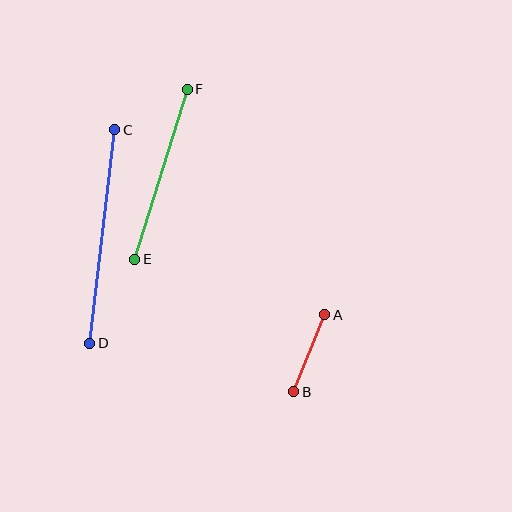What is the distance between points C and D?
The distance is approximately 215 pixels.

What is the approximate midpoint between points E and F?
The midpoint is at approximately (161, 174) pixels.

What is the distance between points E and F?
The distance is approximately 178 pixels.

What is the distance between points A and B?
The distance is approximately 83 pixels.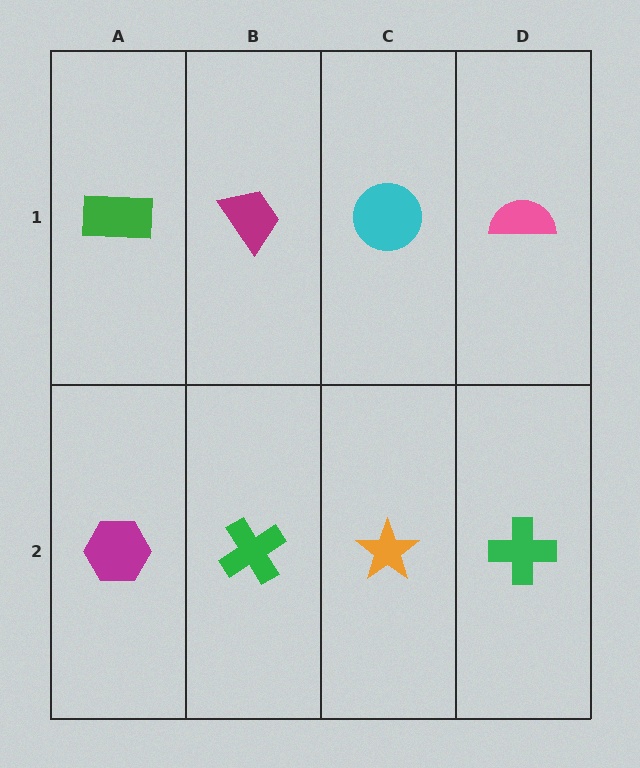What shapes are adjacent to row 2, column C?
A cyan circle (row 1, column C), a green cross (row 2, column B), a green cross (row 2, column D).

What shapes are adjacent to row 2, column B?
A magenta trapezoid (row 1, column B), a magenta hexagon (row 2, column A), an orange star (row 2, column C).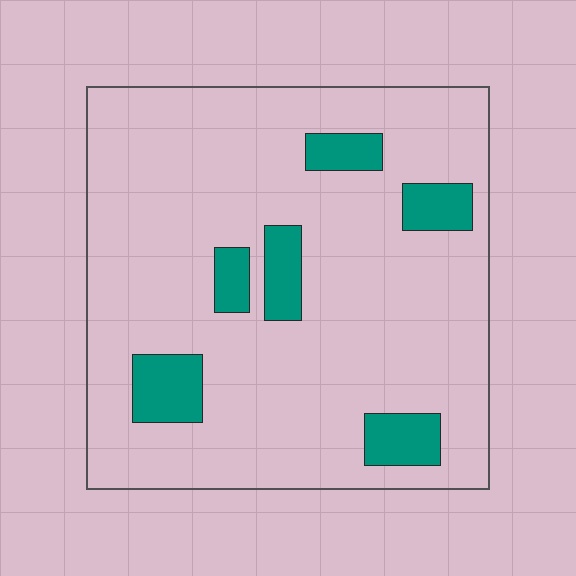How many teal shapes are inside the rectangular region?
6.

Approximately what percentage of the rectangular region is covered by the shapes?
Approximately 15%.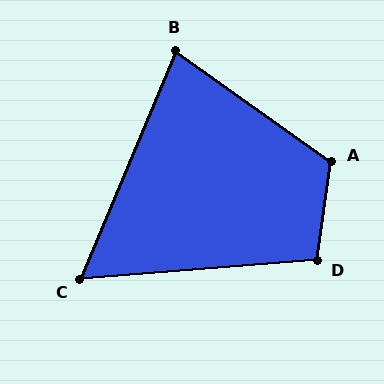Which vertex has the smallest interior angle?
C, at approximately 62 degrees.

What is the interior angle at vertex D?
Approximately 103 degrees (obtuse).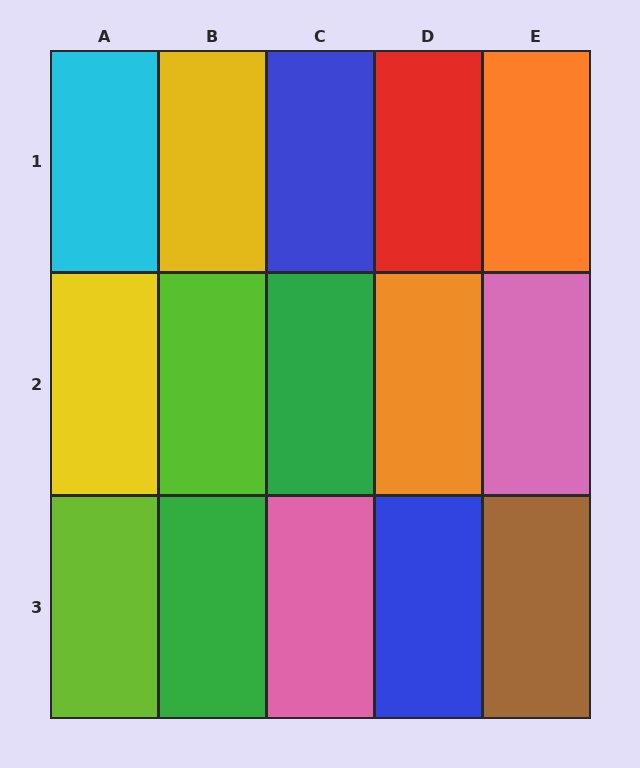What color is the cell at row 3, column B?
Green.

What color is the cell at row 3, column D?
Blue.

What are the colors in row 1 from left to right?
Cyan, yellow, blue, red, orange.